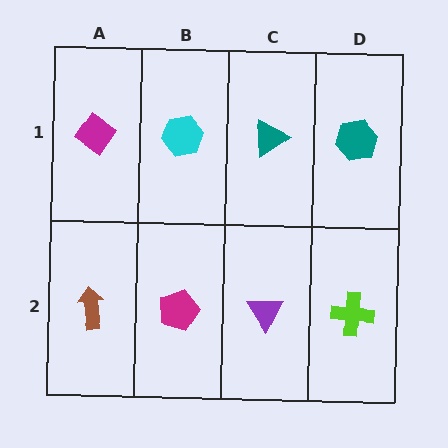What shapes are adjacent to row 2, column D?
A teal hexagon (row 1, column D), a purple triangle (row 2, column C).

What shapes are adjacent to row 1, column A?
A brown arrow (row 2, column A), a cyan hexagon (row 1, column B).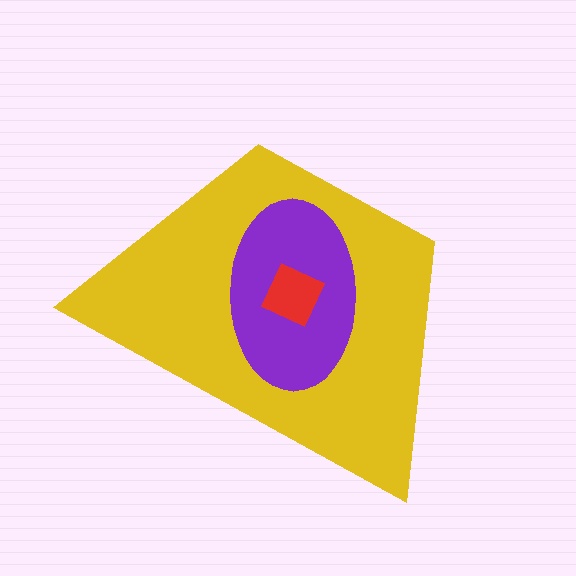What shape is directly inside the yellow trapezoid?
The purple ellipse.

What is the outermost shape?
The yellow trapezoid.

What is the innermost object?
The red square.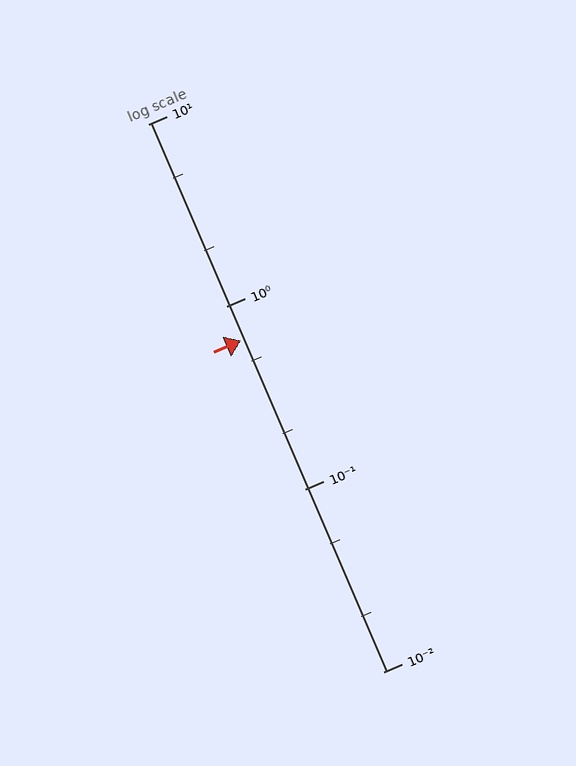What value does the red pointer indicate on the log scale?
The pointer indicates approximately 0.65.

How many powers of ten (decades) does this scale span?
The scale spans 3 decades, from 0.01 to 10.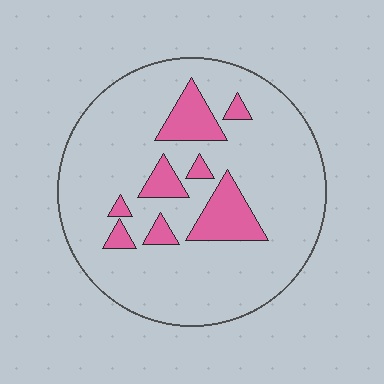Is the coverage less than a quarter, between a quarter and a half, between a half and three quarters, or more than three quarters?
Less than a quarter.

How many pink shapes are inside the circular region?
8.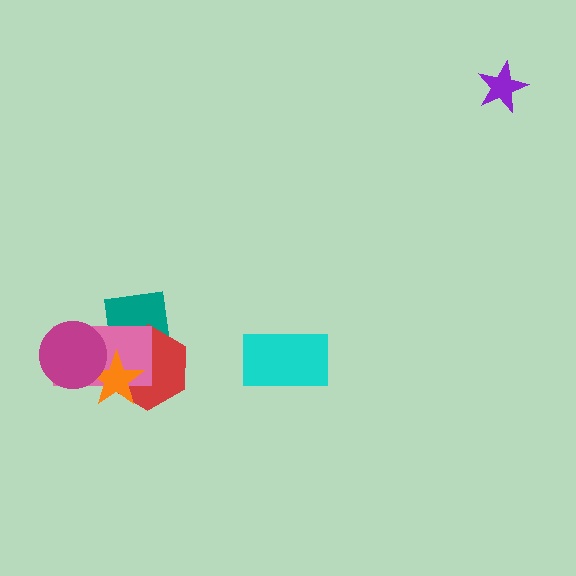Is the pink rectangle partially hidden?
Yes, it is partially covered by another shape.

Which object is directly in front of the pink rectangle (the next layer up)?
The orange star is directly in front of the pink rectangle.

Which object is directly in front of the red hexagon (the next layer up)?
The pink rectangle is directly in front of the red hexagon.